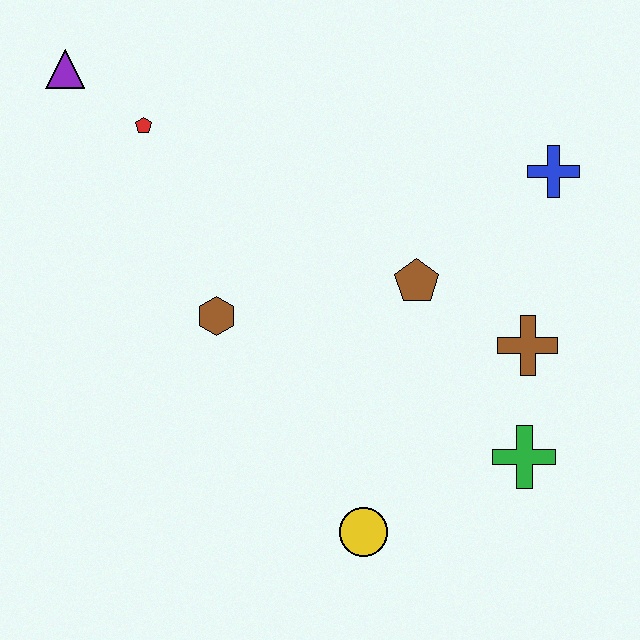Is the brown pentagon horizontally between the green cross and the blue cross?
No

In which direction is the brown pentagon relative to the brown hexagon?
The brown pentagon is to the right of the brown hexagon.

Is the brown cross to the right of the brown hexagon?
Yes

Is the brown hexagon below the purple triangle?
Yes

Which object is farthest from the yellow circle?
The purple triangle is farthest from the yellow circle.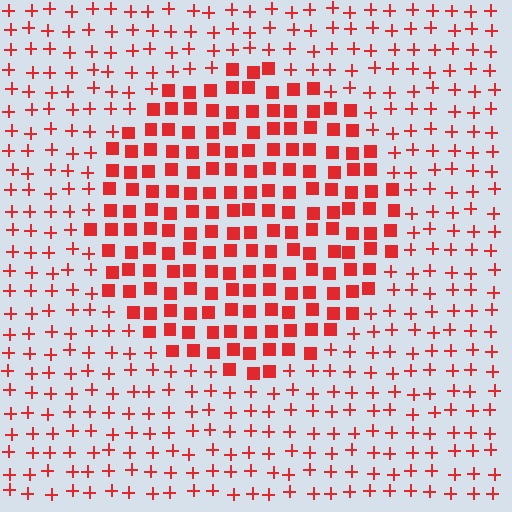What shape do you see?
I see a circle.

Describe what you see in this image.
The image is filled with small red elements arranged in a uniform grid. A circle-shaped region contains squares, while the surrounding area contains plus signs. The boundary is defined purely by the change in element shape.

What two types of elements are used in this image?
The image uses squares inside the circle region and plus signs outside it.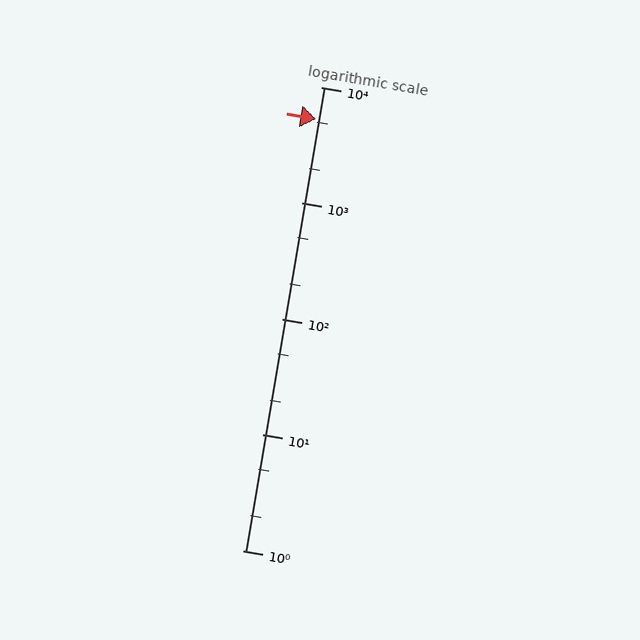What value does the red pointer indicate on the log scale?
The pointer indicates approximately 5300.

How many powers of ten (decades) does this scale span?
The scale spans 4 decades, from 1 to 10000.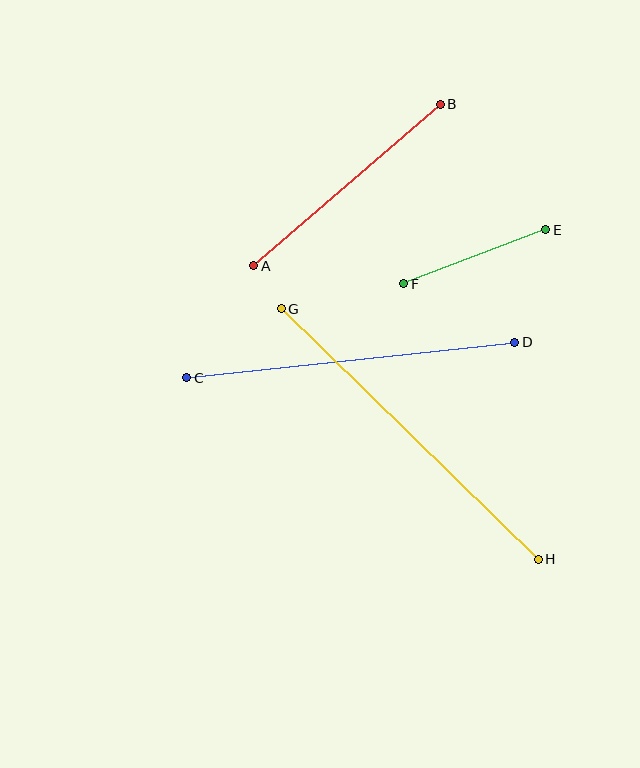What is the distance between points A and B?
The distance is approximately 247 pixels.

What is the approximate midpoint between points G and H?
The midpoint is at approximately (410, 434) pixels.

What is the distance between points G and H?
The distance is approximately 359 pixels.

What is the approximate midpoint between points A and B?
The midpoint is at approximately (347, 185) pixels.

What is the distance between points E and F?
The distance is approximately 152 pixels.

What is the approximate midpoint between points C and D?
The midpoint is at approximately (351, 360) pixels.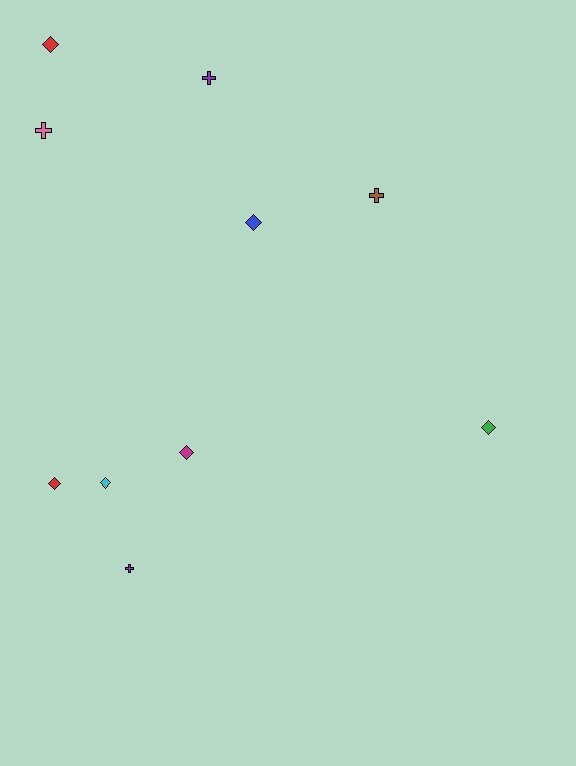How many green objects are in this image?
There is 1 green object.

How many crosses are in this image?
There are 4 crosses.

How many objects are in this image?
There are 10 objects.